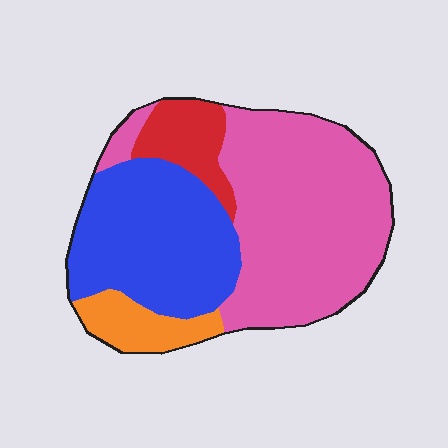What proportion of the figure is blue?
Blue takes up about one third (1/3) of the figure.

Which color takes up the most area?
Pink, at roughly 50%.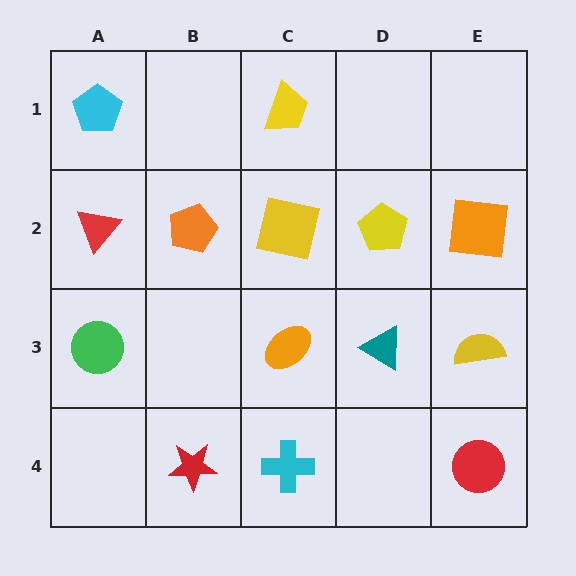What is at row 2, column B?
An orange pentagon.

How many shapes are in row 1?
2 shapes.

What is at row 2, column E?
An orange square.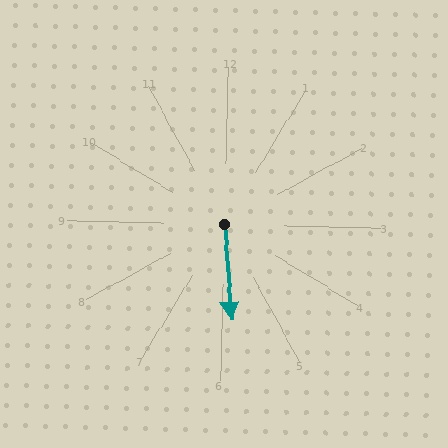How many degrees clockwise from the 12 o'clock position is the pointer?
Approximately 175 degrees.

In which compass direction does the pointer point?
South.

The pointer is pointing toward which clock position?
Roughly 6 o'clock.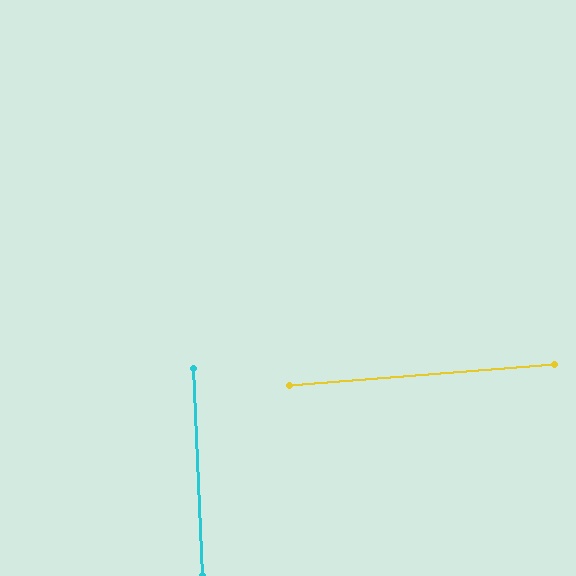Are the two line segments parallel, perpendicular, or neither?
Perpendicular — they meet at approximately 88°.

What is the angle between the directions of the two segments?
Approximately 88 degrees.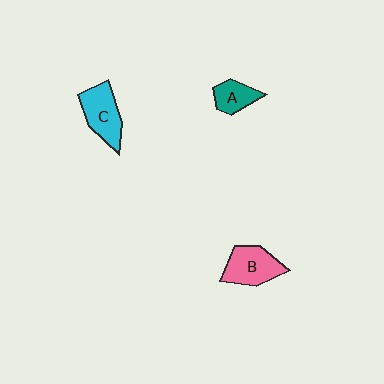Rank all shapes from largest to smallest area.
From largest to smallest: B (pink), C (cyan), A (teal).